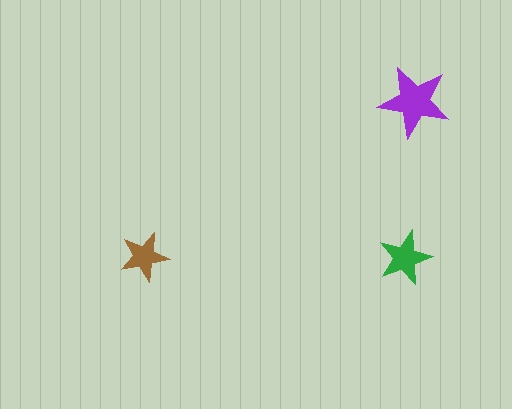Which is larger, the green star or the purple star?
The purple one.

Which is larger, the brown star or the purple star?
The purple one.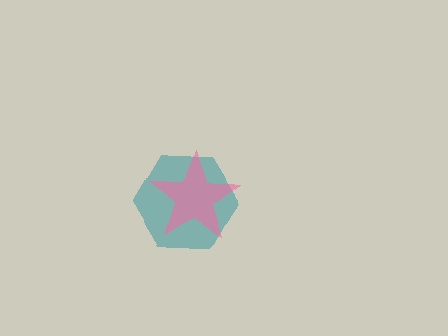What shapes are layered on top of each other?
The layered shapes are: a teal hexagon, a pink star.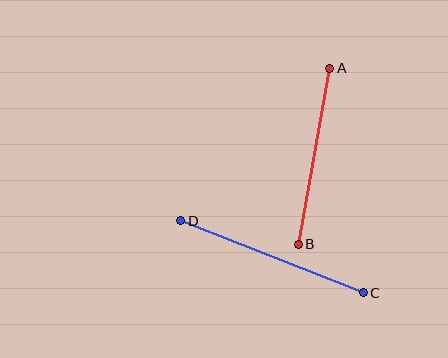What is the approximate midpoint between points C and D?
The midpoint is at approximately (272, 257) pixels.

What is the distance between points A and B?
The distance is approximately 179 pixels.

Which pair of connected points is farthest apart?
Points C and D are farthest apart.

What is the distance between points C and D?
The distance is approximately 196 pixels.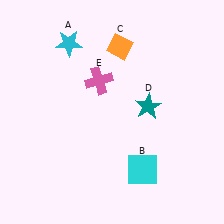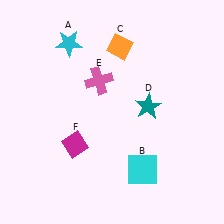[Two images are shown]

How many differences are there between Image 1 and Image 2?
There is 1 difference between the two images.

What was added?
A magenta diamond (F) was added in Image 2.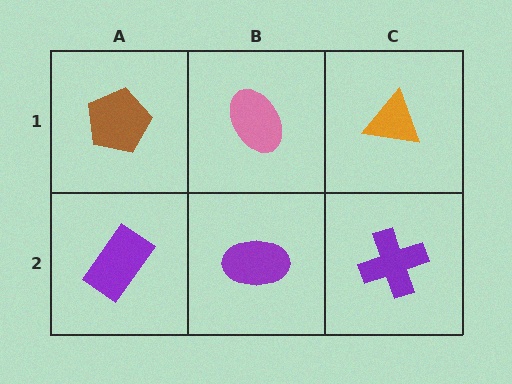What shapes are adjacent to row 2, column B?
A pink ellipse (row 1, column B), a purple rectangle (row 2, column A), a purple cross (row 2, column C).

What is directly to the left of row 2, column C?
A purple ellipse.